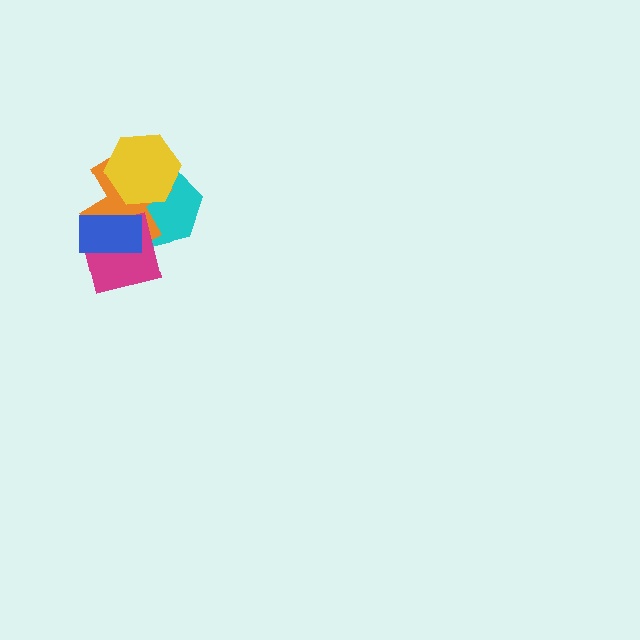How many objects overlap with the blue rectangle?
3 objects overlap with the blue rectangle.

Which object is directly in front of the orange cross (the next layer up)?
The yellow hexagon is directly in front of the orange cross.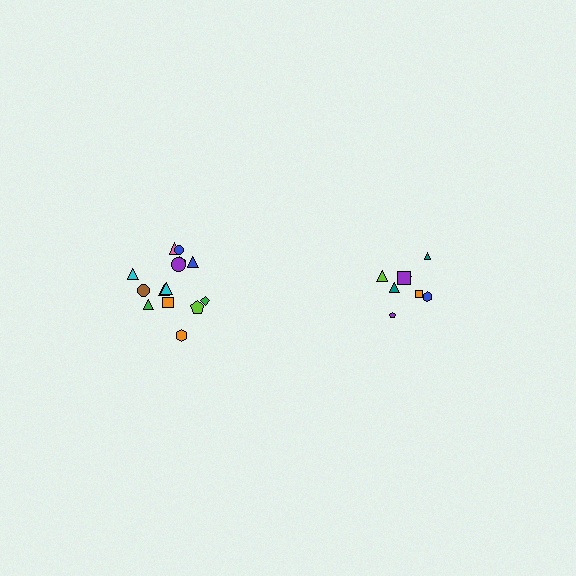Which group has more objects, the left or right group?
The left group.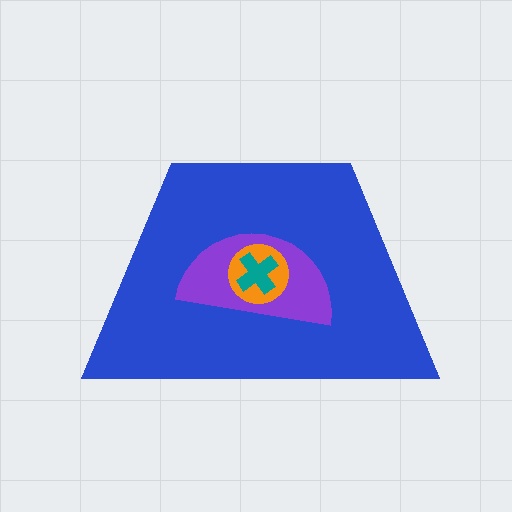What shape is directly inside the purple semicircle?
The orange circle.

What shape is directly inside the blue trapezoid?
The purple semicircle.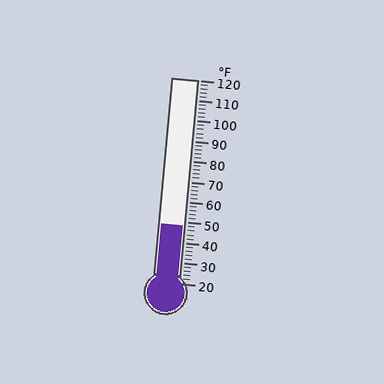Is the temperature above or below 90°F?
The temperature is below 90°F.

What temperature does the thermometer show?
The thermometer shows approximately 48°F.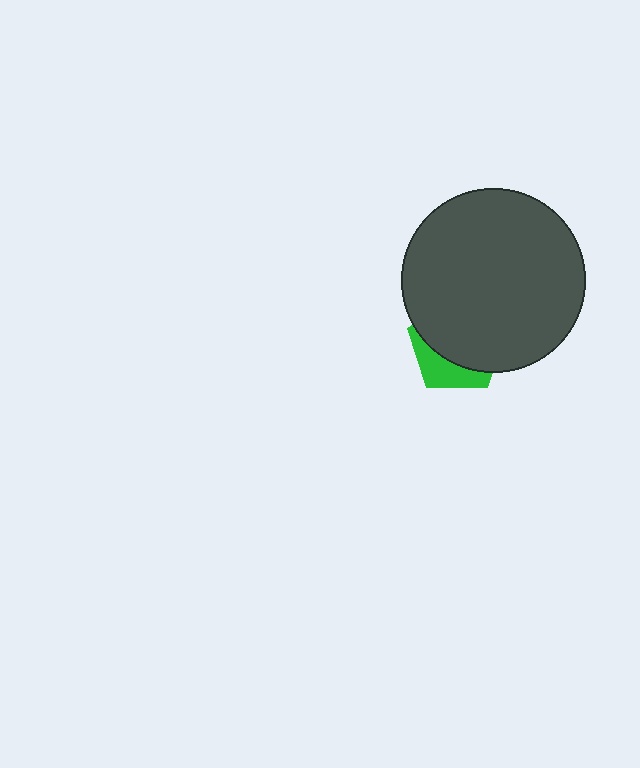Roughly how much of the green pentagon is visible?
A small part of it is visible (roughly 31%).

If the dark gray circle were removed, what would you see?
You would see the complete green pentagon.